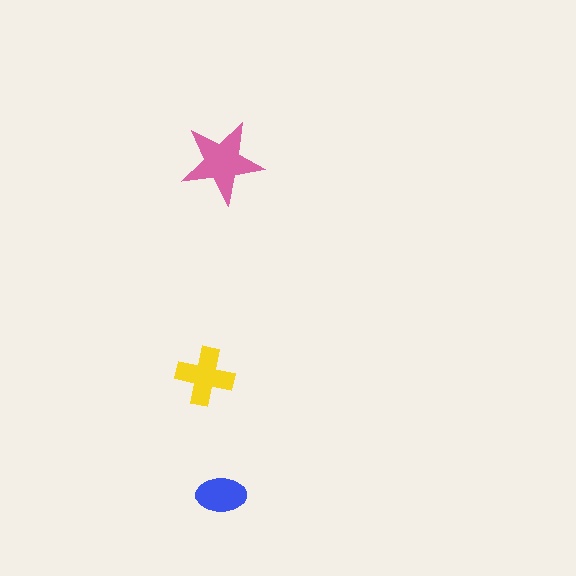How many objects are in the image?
There are 3 objects in the image.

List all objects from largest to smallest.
The pink star, the yellow cross, the blue ellipse.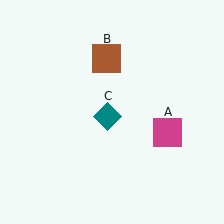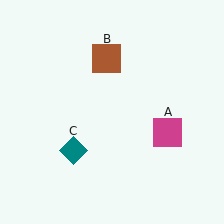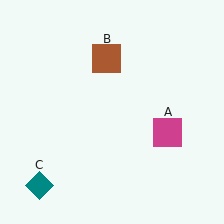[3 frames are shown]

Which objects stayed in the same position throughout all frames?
Magenta square (object A) and brown square (object B) remained stationary.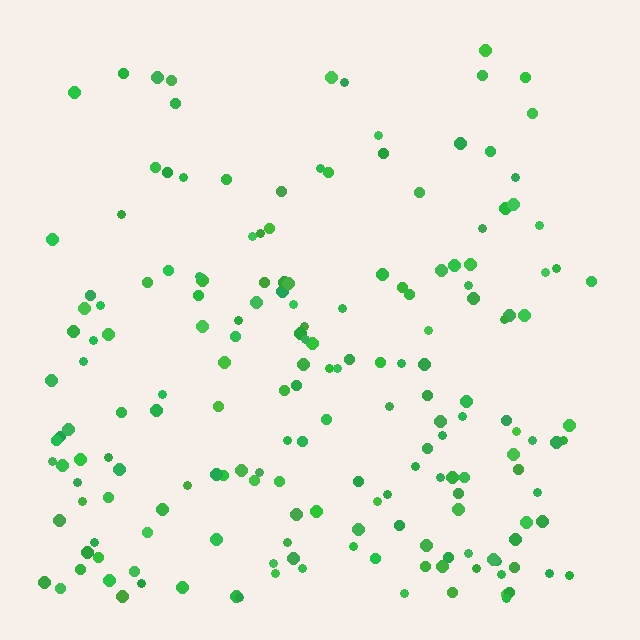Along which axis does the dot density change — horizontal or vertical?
Vertical.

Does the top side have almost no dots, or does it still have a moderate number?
Still a moderate number, just noticeably fewer than the bottom.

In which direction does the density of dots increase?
From top to bottom, with the bottom side densest.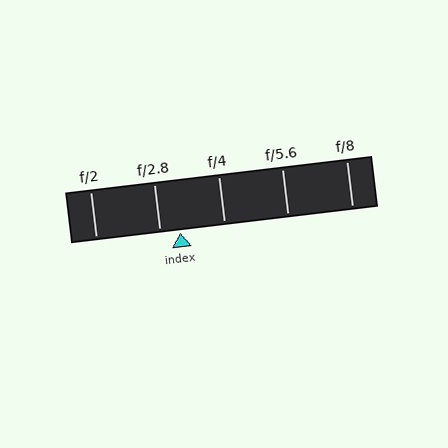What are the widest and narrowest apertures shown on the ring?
The widest aperture shown is f/2 and the narrowest is f/8.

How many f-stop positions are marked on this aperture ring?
There are 5 f-stop positions marked.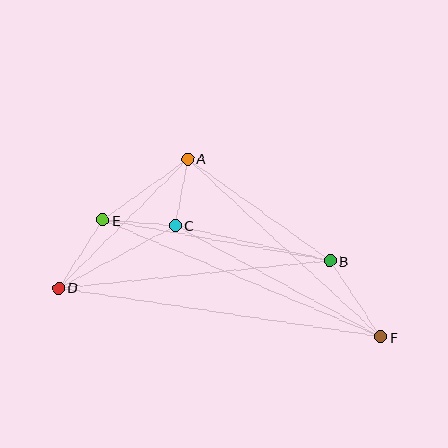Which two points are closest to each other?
Points A and C are closest to each other.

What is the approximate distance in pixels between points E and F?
The distance between E and F is approximately 301 pixels.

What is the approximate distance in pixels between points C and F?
The distance between C and F is approximately 234 pixels.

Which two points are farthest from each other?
Points D and F are farthest from each other.